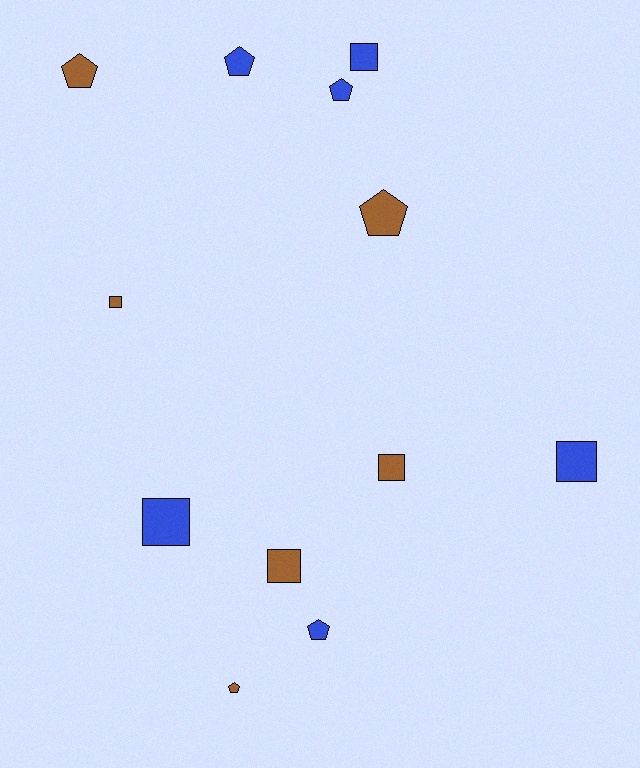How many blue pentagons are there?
There are 3 blue pentagons.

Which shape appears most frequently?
Pentagon, with 6 objects.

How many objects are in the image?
There are 12 objects.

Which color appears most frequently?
Brown, with 6 objects.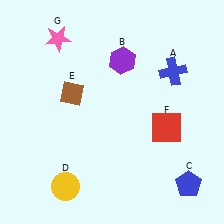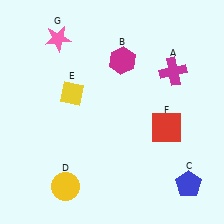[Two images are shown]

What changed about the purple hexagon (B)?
In Image 1, B is purple. In Image 2, it changed to magenta.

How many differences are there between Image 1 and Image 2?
There are 3 differences between the two images.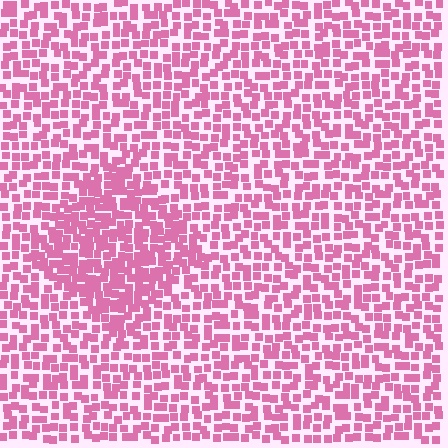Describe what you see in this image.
The image contains small pink elements arranged at two different densities. A diamond-shaped region is visible where the elements are more densely packed than the surrounding area.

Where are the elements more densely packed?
The elements are more densely packed inside the diamond boundary.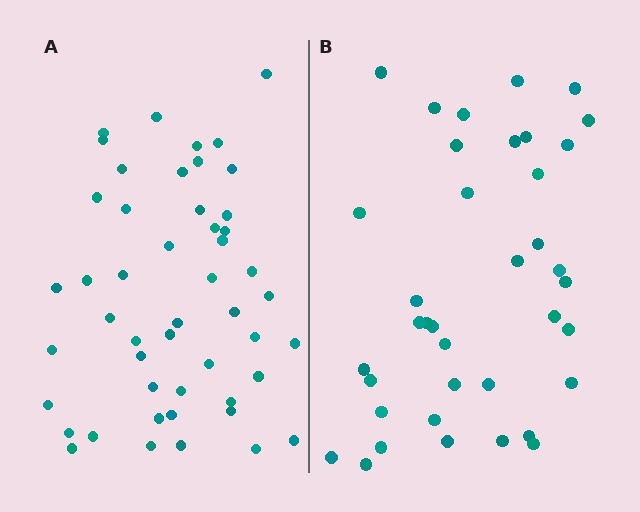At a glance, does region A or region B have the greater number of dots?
Region A (the left region) has more dots.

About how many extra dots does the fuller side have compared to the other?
Region A has roughly 12 or so more dots than region B.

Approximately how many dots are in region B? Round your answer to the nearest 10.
About 40 dots. (The exact count is 38, which rounds to 40.)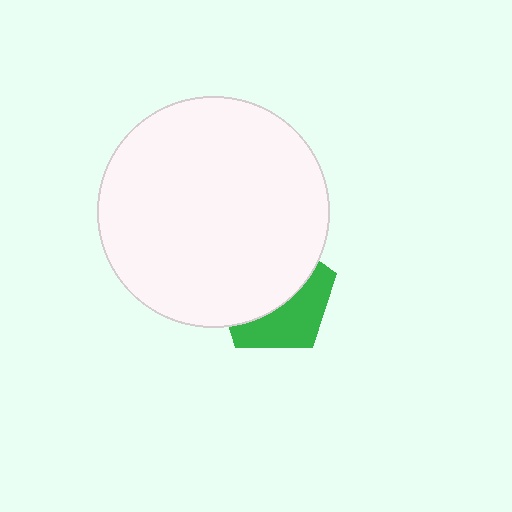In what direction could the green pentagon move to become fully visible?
The green pentagon could move down. That would shift it out from behind the white circle entirely.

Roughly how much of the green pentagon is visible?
A small part of it is visible (roughly 41%).